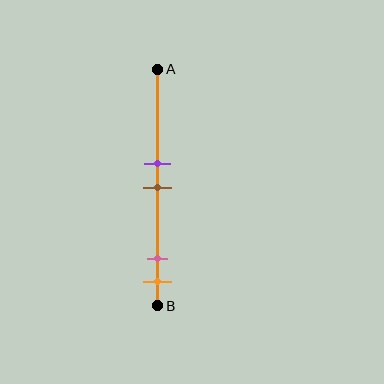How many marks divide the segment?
There are 4 marks dividing the segment.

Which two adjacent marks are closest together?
The purple and brown marks are the closest adjacent pair.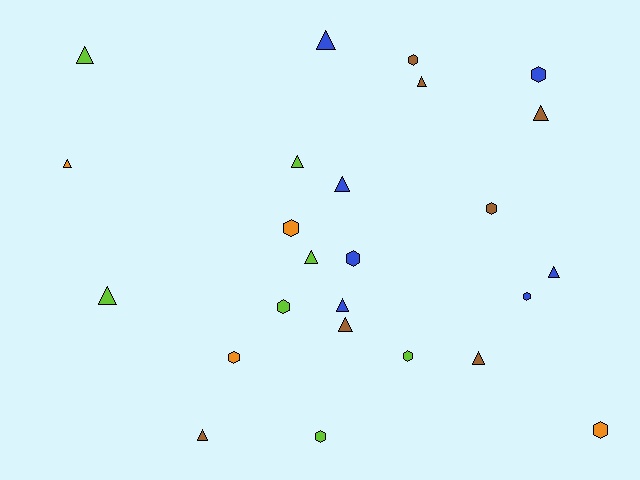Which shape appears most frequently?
Triangle, with 14 objects.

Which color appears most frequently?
Brown, with 7 objects.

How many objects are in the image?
There are 25 objects.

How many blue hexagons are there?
There are 3 blue hexagons.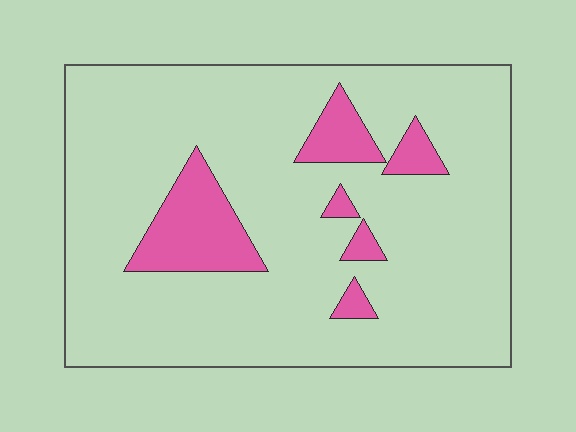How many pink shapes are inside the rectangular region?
6.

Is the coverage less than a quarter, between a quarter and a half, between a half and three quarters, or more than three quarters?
Less than a quarter.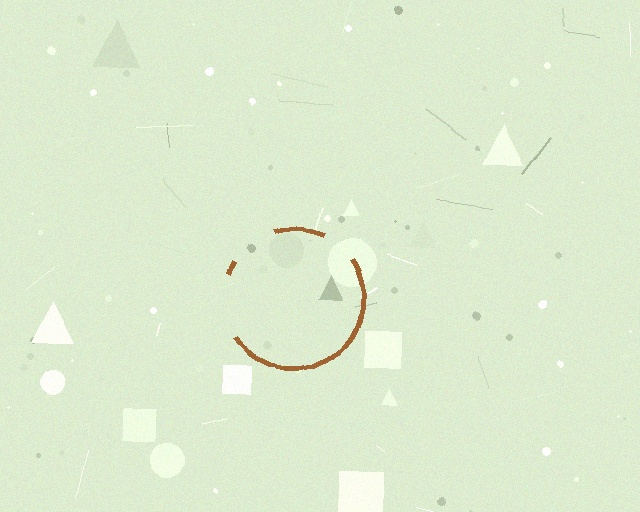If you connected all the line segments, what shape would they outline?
They would outline a circle.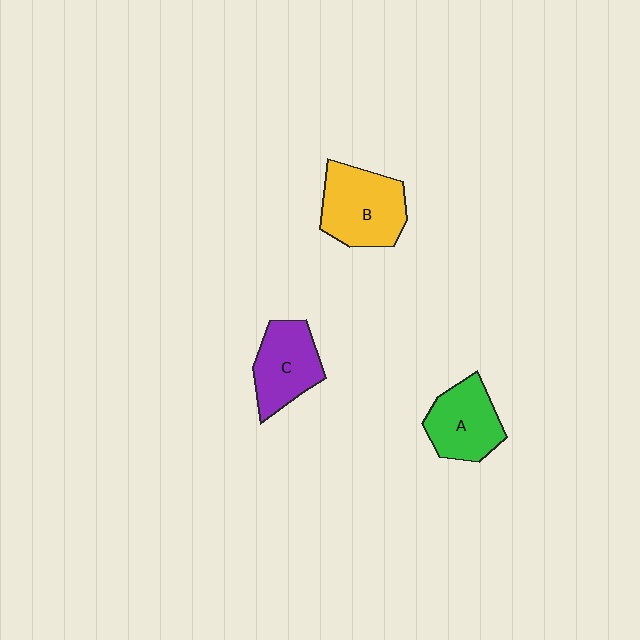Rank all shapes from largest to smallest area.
From largest to smallest: B (yellow), C (purple), A (green).